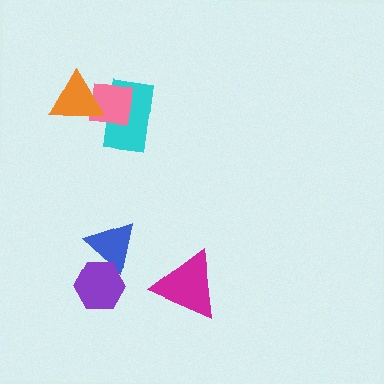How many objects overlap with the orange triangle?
2 objects overlap with the orange triangle.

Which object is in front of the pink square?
The orange triangle is in front of the pink square.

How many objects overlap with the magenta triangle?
0 objects overlap with the magenta triangle.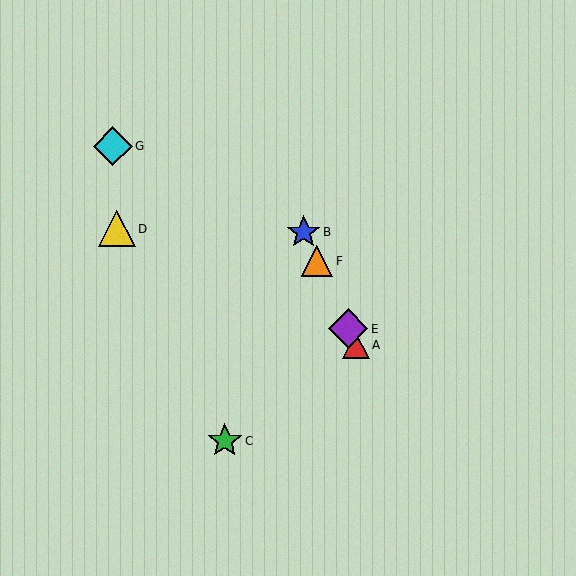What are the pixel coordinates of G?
Object G is at (113, 146).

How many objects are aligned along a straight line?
4 objects (A, B, E, F) are aligned along a straight line.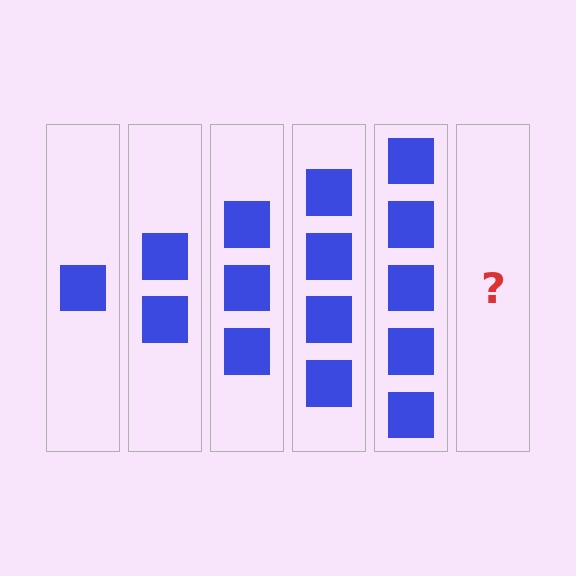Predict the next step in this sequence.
The next step is 6 squares.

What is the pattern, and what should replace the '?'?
The pattern is that each step adds one more square. The '?' should be 6 squares.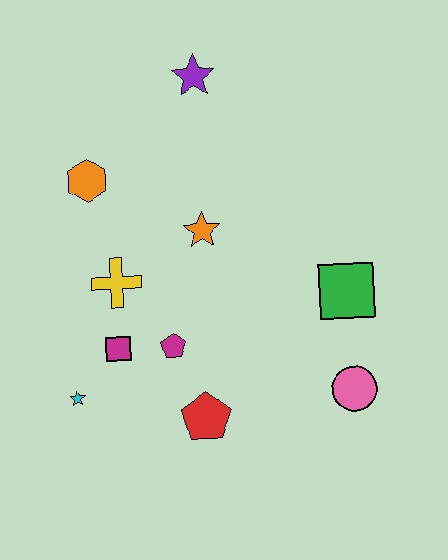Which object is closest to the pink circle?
The green square is closest to the pink circle.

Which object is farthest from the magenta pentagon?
The purple star is farthest from the magenta pentagon.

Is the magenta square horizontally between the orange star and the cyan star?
Yes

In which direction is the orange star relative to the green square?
The orange star is to the left of the green square.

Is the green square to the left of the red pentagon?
No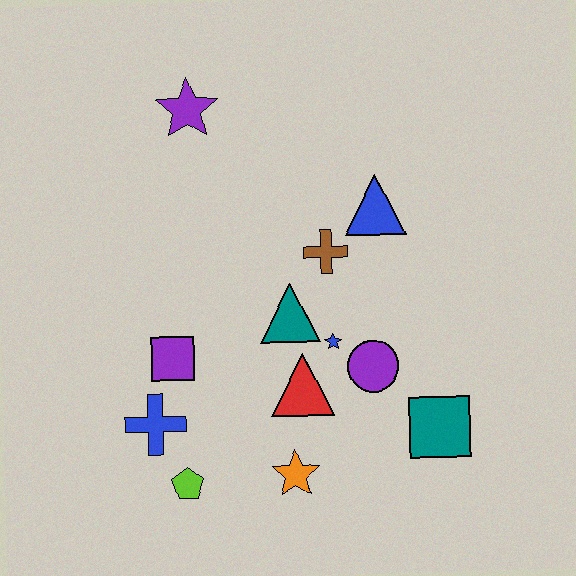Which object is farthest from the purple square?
The teal square is farthest from the purple square.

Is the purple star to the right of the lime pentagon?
Yes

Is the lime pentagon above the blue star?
No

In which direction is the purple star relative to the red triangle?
The purple star is above the red triangle.